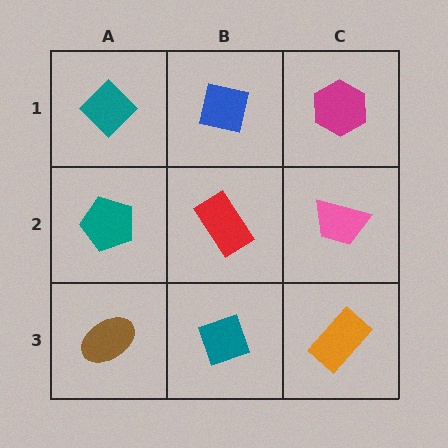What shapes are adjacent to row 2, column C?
A magenta hexagon (row 1, column C), an orange rectangle (row 3, column C), a red rectangle (row 2, column B).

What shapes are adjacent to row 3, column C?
A pink trapezoid (row 2, column C), a teal diamond (row 3, column B).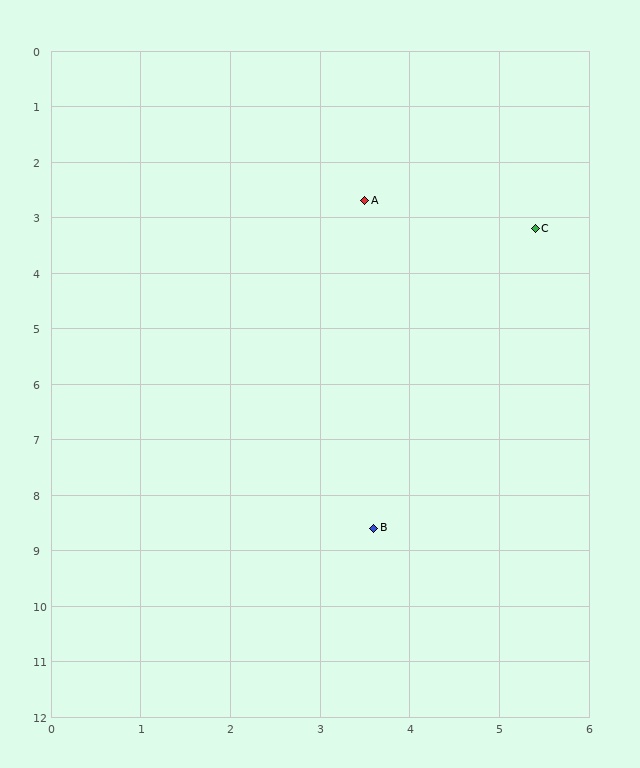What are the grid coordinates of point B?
Point B is at approximately (3.6, 8.6).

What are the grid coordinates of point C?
Point C is at approximately (5.4, 3.2).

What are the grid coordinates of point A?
Point A is at approximately (3.5, 2.7).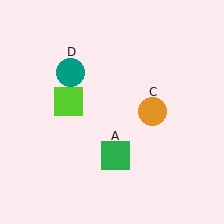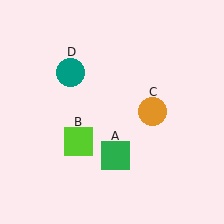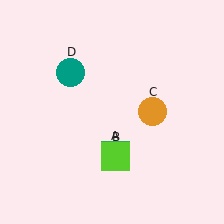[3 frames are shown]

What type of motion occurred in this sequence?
The lime square (object B) rotated counterclockwise around the center of the scene.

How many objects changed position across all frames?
1 object changed position: lime square (object B).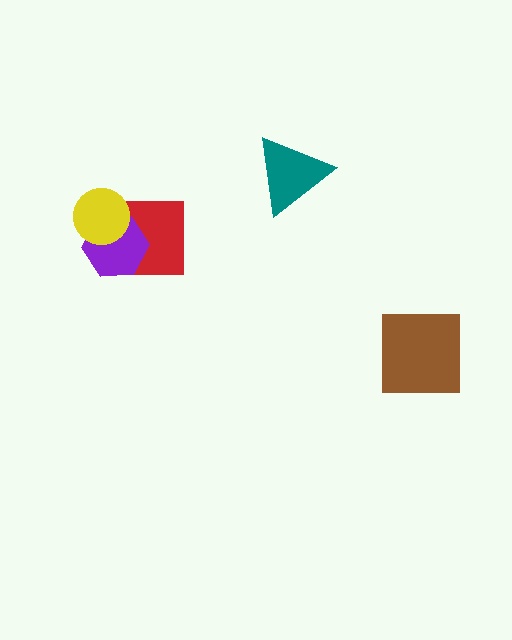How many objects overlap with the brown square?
0 objects overlap with the brown square.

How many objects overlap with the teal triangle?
0 objects overlap with the teal triangle.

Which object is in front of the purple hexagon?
The yellow circle is in front of the purple hexagon.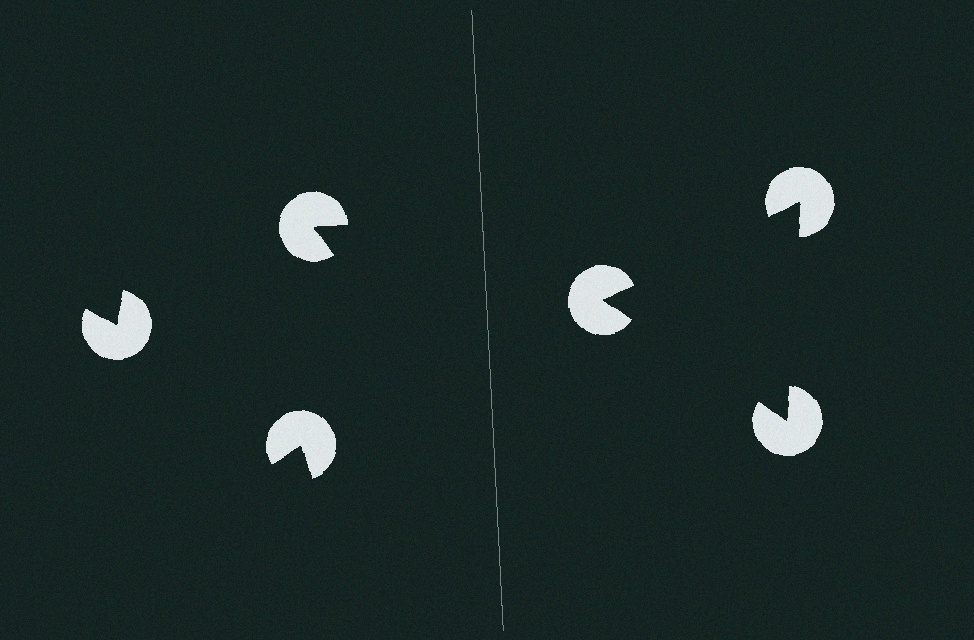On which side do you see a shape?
An illusory triangle appears on the right side. On the left side the wedge cuts are rotated, so no coherent shape forms.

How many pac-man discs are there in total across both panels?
6 — 3 on each side.